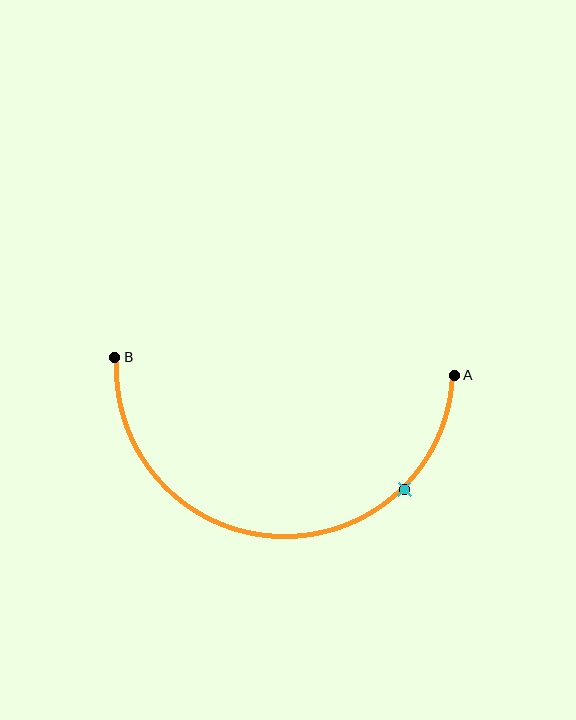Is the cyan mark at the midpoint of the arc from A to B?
No. The cyan mark lies on the arc but is closer to endpoint A. The arc midpoint would be at the point on the curve equidistant along the arc from both A and B.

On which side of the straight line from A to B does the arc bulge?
The arc bulges below the straight line connecting A and B.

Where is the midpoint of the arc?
The arc midpoint is the point on the curve farthest from the straight line joining A and B. It sits below that line.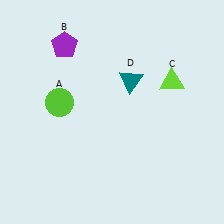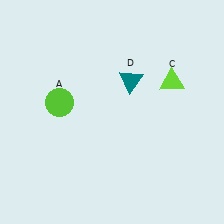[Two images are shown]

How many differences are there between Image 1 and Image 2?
There is 1 difference between the two images.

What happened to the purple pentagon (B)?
The purple pentagon (B) was removed in Image 2. It was in the top-left area of Image 1.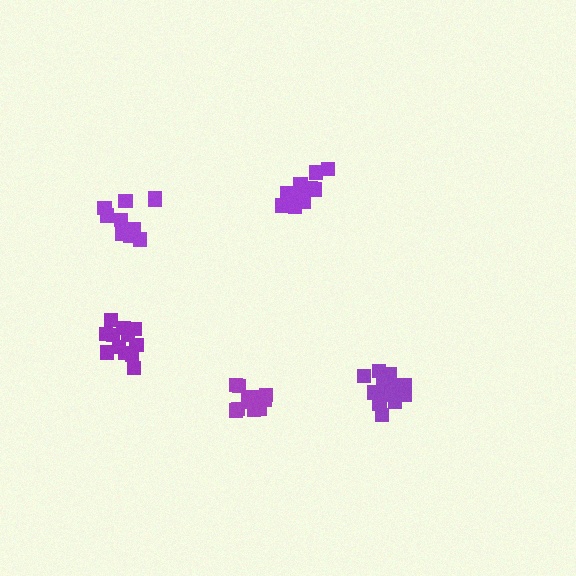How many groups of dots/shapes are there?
There are 5 groups.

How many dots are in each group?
Group 1: 10 dots, Group 2: 14 dots, Group 3: 12 dots, Group 4: 12 dots, Group 5: 13 dots (61 total).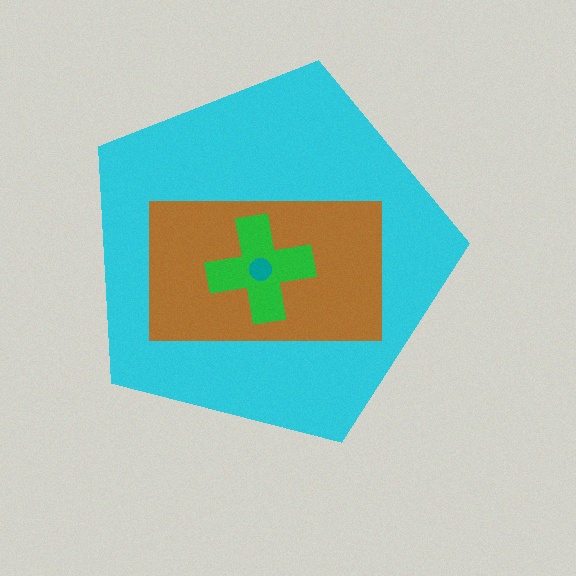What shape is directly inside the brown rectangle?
The green cross.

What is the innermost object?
The teal circle.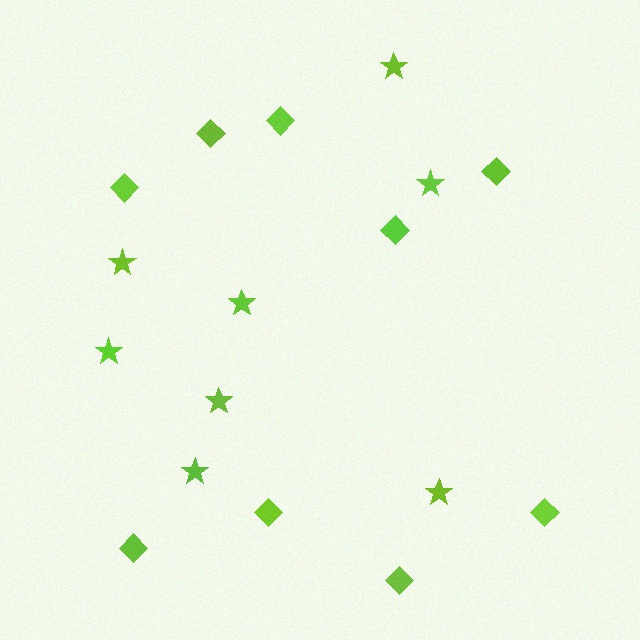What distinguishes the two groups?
There are 2 groups: one group of stars (8) and one group of diamonds (9).